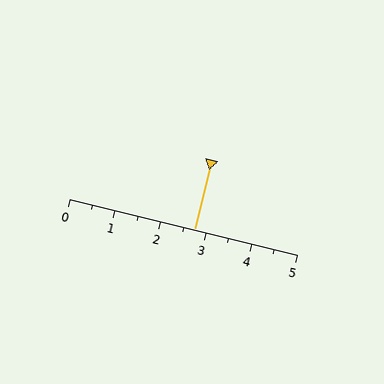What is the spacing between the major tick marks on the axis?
The major ticks are spaced 1 apart.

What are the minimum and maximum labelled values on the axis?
The axis runs from 0 to 5.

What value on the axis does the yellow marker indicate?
The marker indicates approximately 2.8.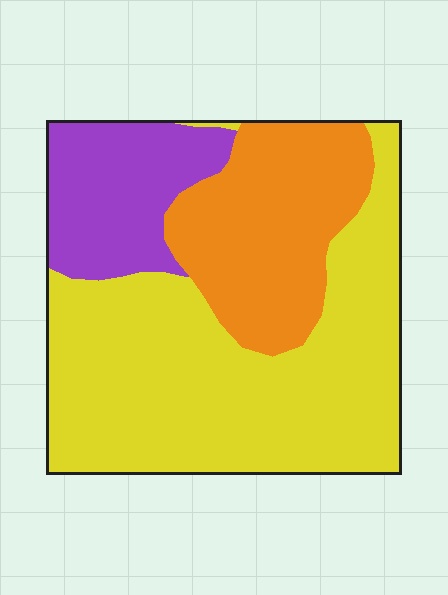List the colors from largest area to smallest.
From largest to smallest: yellow, orange, purple.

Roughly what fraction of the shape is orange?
Orange covers roughly 25% of the shape.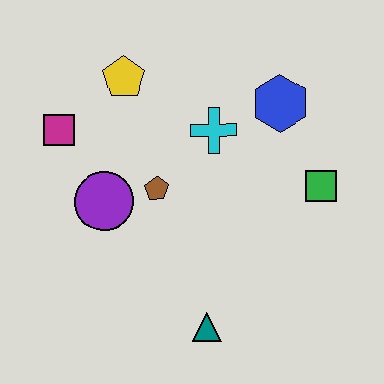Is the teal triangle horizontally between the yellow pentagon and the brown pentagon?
No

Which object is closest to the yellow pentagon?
The magenta square is closest to the yellow pentagon.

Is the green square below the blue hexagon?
Yes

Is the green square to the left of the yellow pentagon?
No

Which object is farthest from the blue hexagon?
The teal triangle is farthest from the blue hexagon.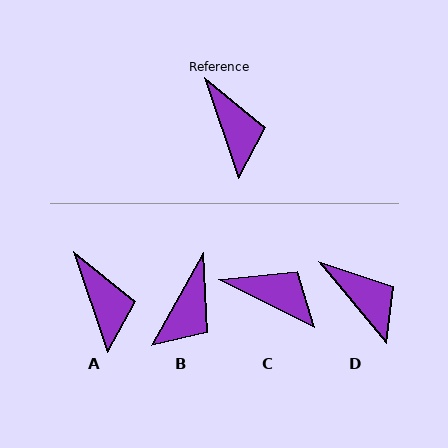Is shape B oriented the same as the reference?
No, it is off by about 48 degrees.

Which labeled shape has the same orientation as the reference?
A.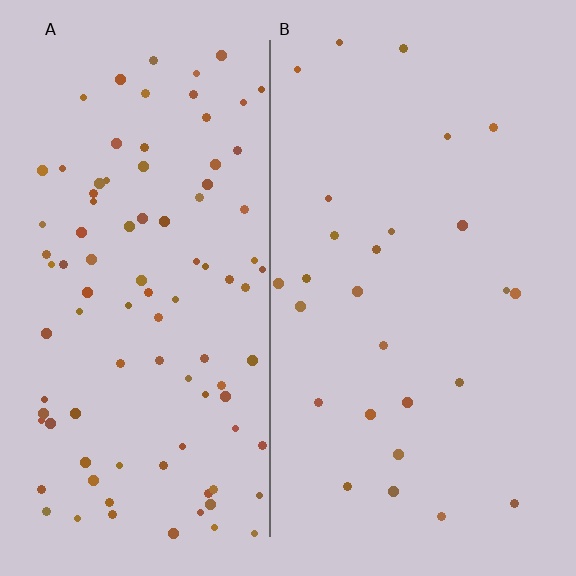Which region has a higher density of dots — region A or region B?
A (the left).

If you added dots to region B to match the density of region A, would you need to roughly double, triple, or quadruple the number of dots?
Approximately quadruple.